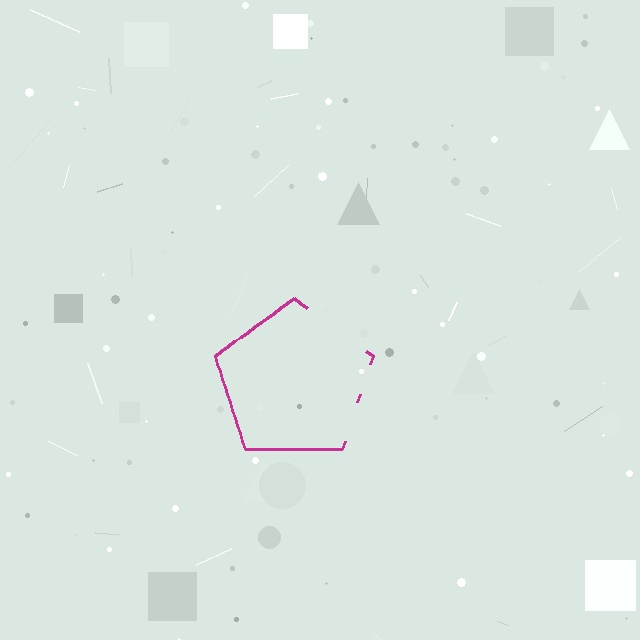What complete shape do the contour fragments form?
The contour fragments form a pentagon.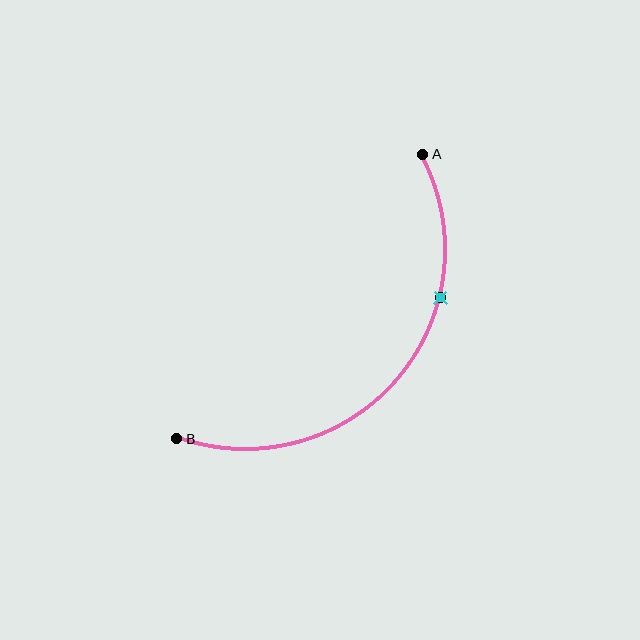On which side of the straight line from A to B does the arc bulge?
The arc bulges below and to the right of the straight line connecting A and B.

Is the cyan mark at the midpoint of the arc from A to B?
No. The cyan mark lies on the arc but is closer to endpoint A. The arc midpoint would be at the point on the curve equidistant along the arc from both A and B.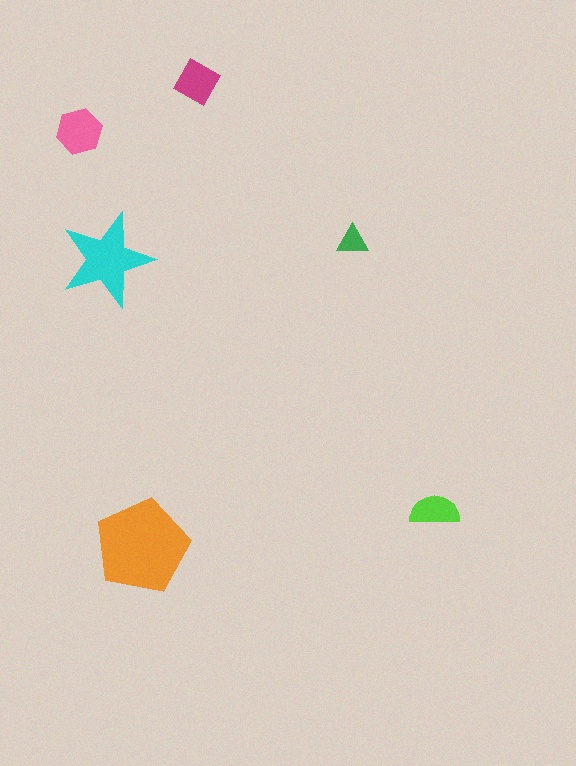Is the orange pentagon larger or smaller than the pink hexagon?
Larger.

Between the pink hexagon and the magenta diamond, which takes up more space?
The pink hexagon.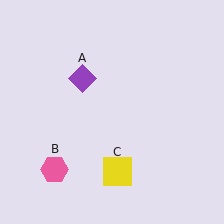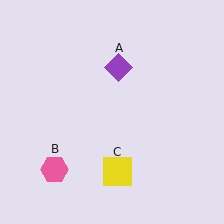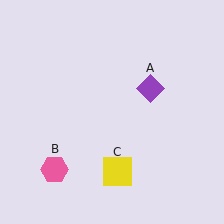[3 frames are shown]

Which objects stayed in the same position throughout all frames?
Pink hexagon (object B) and yellow square (object C) remained stationary.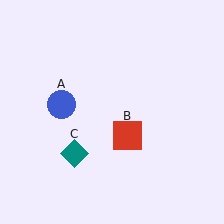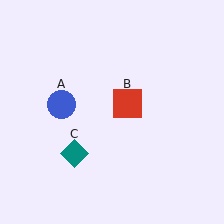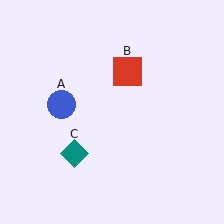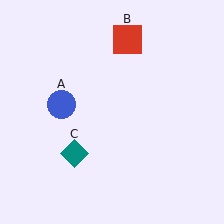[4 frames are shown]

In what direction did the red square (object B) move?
The red square (object B) moved up.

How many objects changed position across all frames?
1 object changed position: red square (object B).